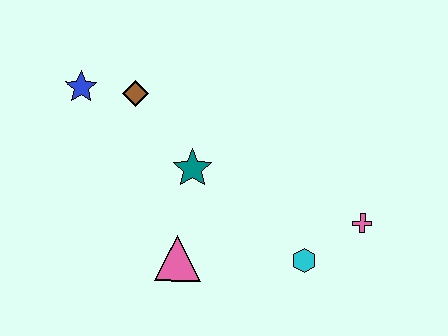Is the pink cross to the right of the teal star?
Yes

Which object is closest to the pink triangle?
The teal star is closest to the pink triangle.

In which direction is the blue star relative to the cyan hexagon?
The blue star is to the left of the cyan hexagon.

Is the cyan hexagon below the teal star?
Yes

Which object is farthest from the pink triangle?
The blue star is farthest from the pink triangle.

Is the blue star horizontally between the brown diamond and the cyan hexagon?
No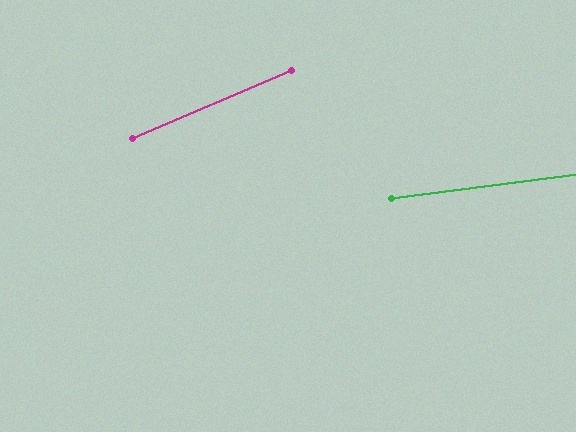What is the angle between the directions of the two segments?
Approximately 16 degrees.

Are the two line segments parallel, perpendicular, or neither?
Neither parallel nor perpendicular — they differ by about 16°.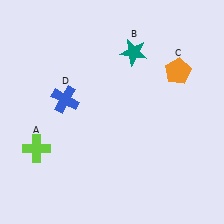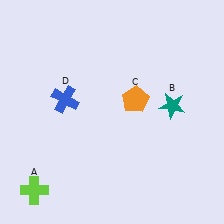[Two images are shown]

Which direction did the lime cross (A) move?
The lime cross (A) moved down.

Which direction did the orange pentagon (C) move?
The orange pentagon (C) moved left.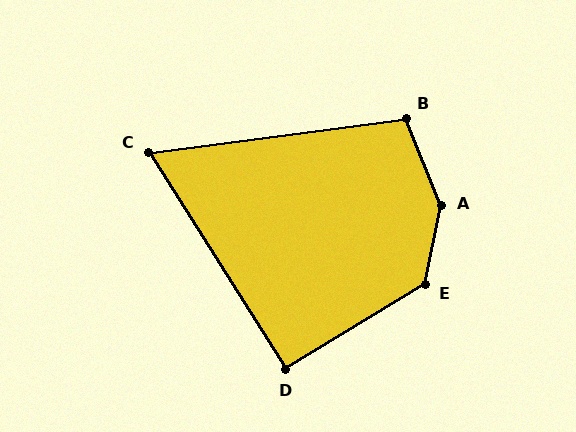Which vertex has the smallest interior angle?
C, at approximately 65 degrees.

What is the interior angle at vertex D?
Approximately 91 degrees (approximately right).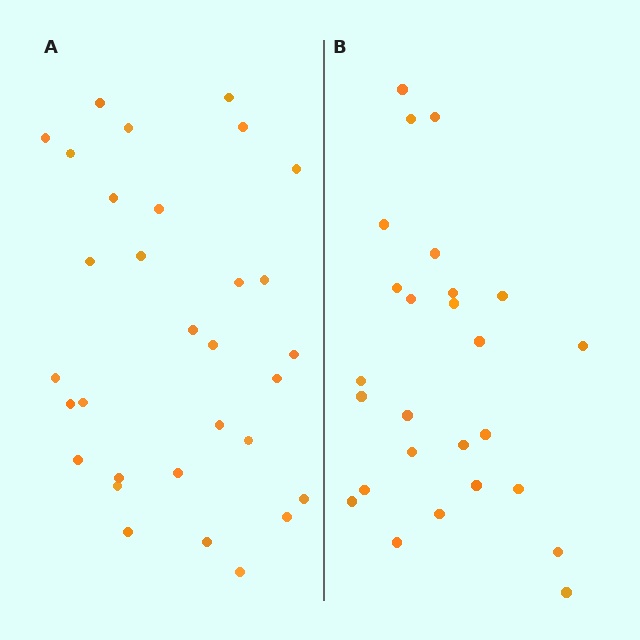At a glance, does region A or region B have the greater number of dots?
Region A (the left region) has more dots.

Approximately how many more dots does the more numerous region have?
Region A has about 5 more dots than region B.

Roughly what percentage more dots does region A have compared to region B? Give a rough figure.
About 20% more.